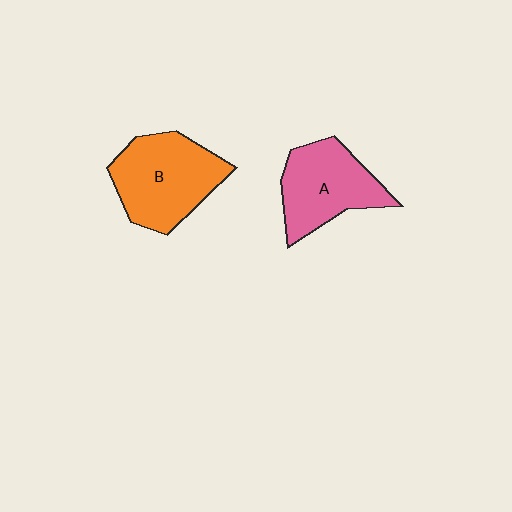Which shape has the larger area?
Shape B (orange).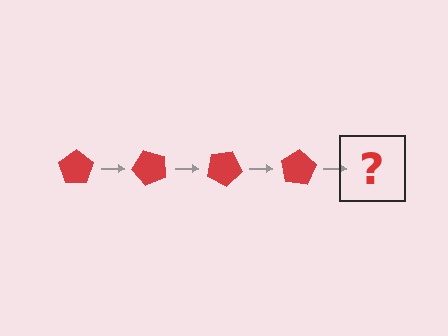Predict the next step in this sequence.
The next step is a red pentagon rotated 200 degrees.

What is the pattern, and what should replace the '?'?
The pattern is that the pentagon rotates 50 degrees each step. The '?' should be a red pentagon rotated 200 degrees.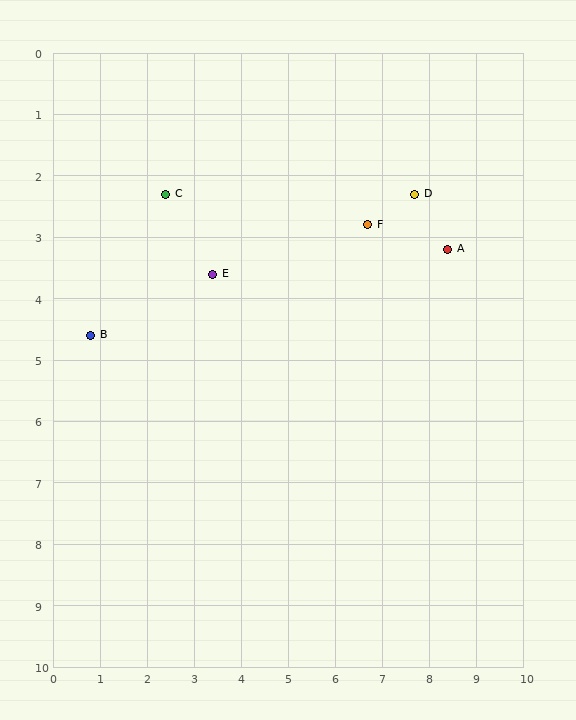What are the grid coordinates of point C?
Point C is at approximately (2.4, 2.3).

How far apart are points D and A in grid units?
Points D and A are about 1.1 grid units apart.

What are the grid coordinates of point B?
Point B is at approximately (0.8, 4.6).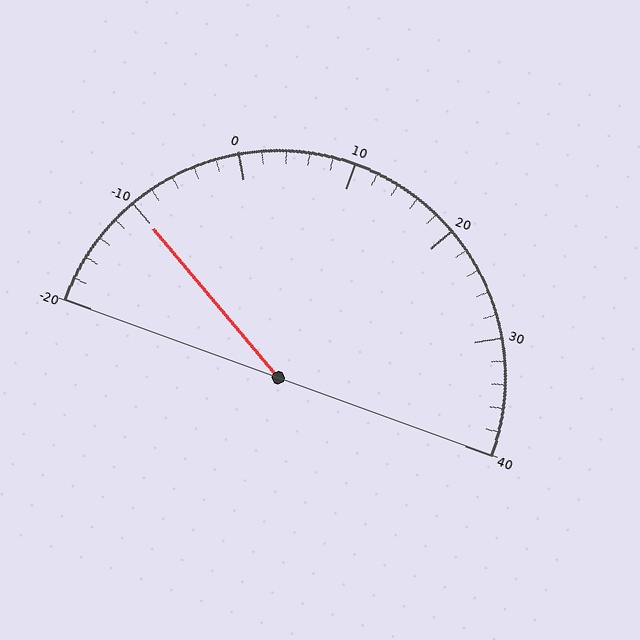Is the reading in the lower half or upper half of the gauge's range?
The reading is in the lower half of the range (-20 to 40).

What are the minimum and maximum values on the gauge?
The gauge ranges from -20 to 40.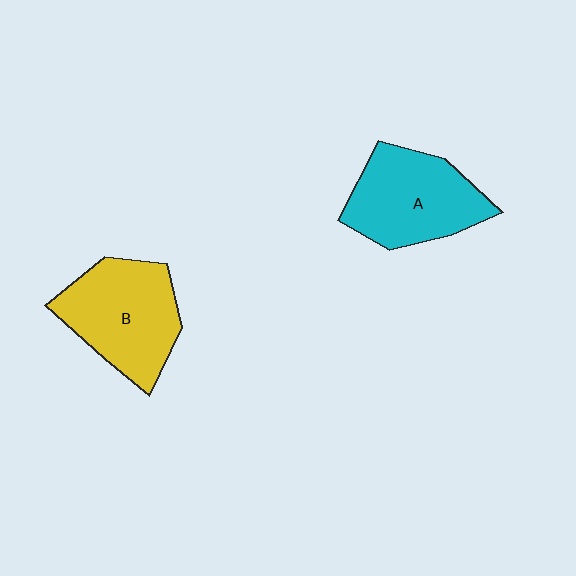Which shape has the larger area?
Shape B (yellow).